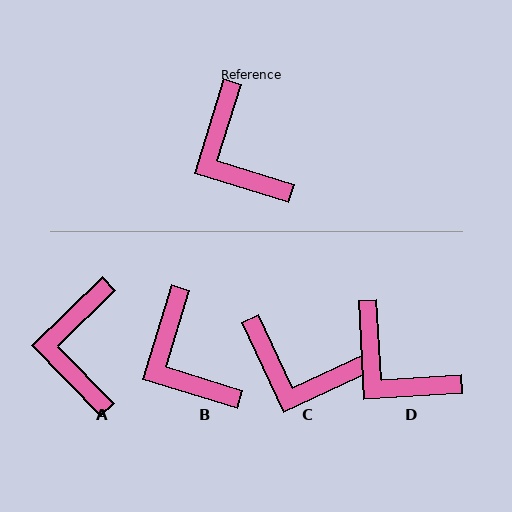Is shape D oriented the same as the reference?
No, it is off by about 21 degrees.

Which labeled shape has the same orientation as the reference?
B.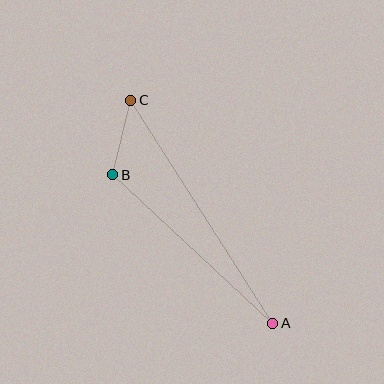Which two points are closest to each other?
Points B and C are closest to each other.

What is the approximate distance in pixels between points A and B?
The distance between A and B is approximately 218 pixels.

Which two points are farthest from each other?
Points A and C are farthest from each other.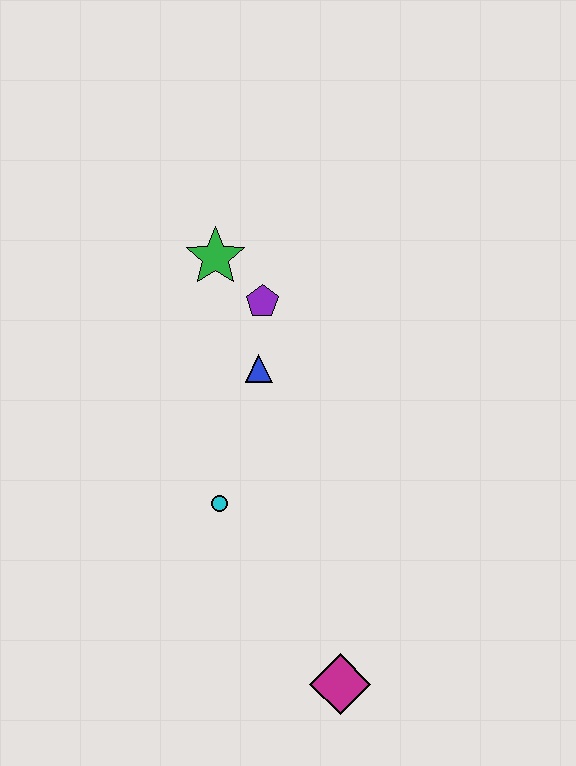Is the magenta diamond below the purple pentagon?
Yes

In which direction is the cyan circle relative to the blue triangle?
The cyan circle is below the blue triangle.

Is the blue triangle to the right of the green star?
Yes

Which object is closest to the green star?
The purple pentagon is closest to the green star.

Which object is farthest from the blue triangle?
The magenta diamond is farthest from the blue triangle.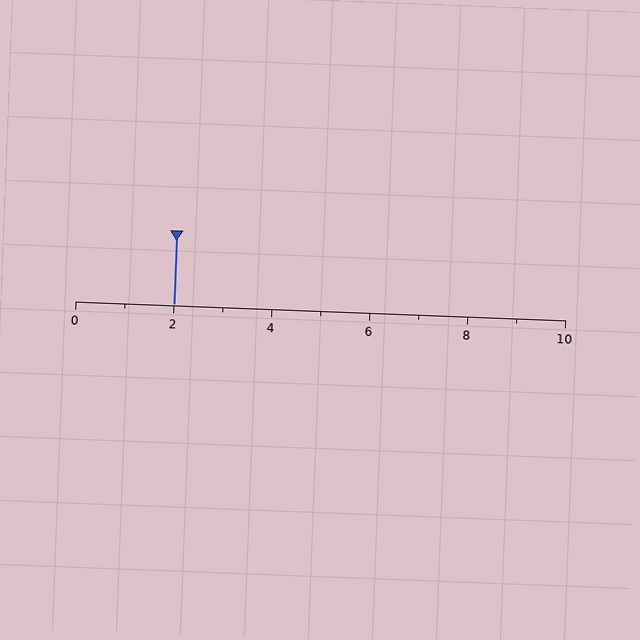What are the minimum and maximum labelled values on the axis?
The axis runs from 0 to 10.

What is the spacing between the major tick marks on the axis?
The major ticks are spaced 2 apart.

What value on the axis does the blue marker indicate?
The marker indicates approximately 2.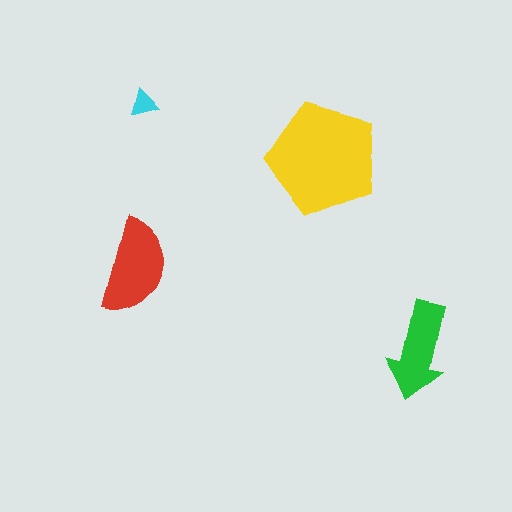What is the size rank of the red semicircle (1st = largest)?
2nd.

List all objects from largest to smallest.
The yellow pentagon, the red semicircle, the green arrow, the cyan triangle.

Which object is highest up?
The cyan triangle is topmost.